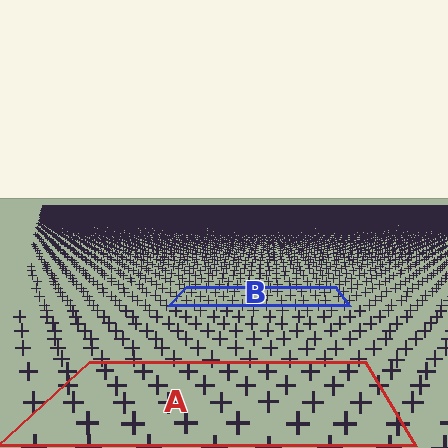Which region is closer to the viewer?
Region A is closer. The texture elements there are larger and more spread out.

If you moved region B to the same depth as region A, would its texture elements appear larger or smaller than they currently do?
They would appear larger. At a closer depth, the same texture elements are projected at a bigger on-screen size.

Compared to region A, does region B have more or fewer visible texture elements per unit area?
Region B has more texture elements per unit area — they are packed more densely because it is farther away.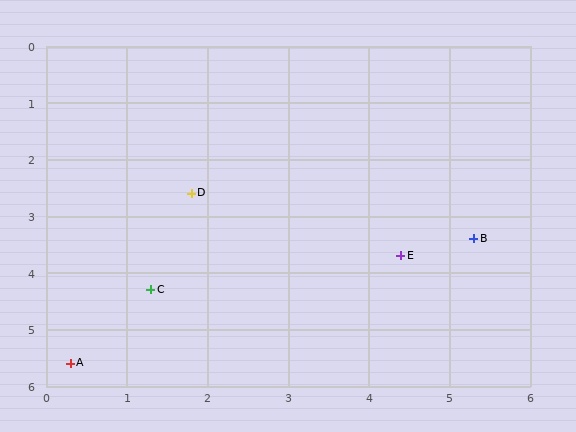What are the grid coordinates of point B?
Point B is at approximately (5.3, 3.4).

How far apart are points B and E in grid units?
Points B and E are about 0.9 grid units apart.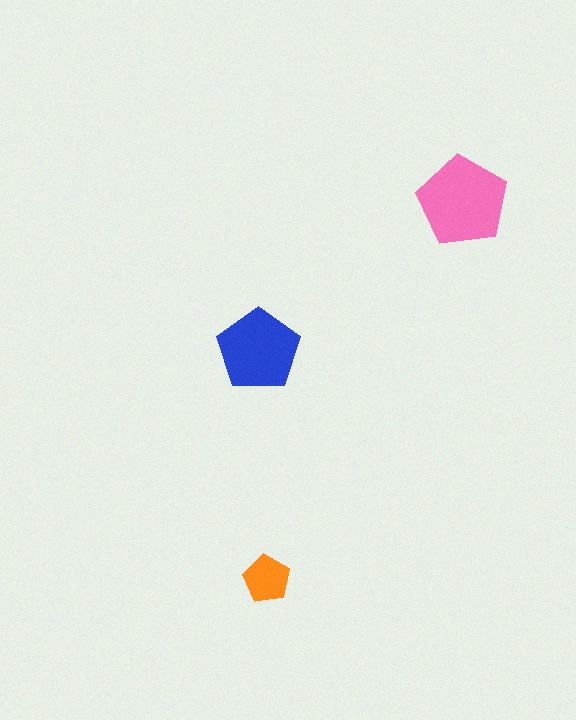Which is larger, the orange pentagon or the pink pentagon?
The pink one.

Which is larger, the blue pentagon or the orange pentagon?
The blue one.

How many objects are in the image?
There are 3 objects in the image.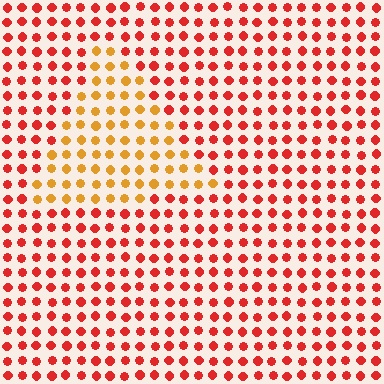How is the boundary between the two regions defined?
The boundary is defined purely by a slight shift in hue (about 39 degrees). Spacing, size, and orientation are identical on both sides.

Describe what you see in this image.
The image is filled with small red elements in a uniform arrangement. A triangle-shaped region is visible where the elements are tinted to a slightly different hue, forming a subtle color boundary.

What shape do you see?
I see a triangle.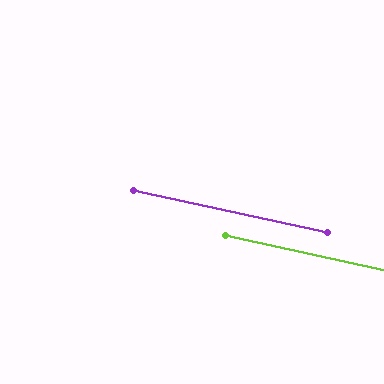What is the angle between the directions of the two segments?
Approximately 0 degrees.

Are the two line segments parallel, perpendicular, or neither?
Parallel — their directions differ by only 0.2°.